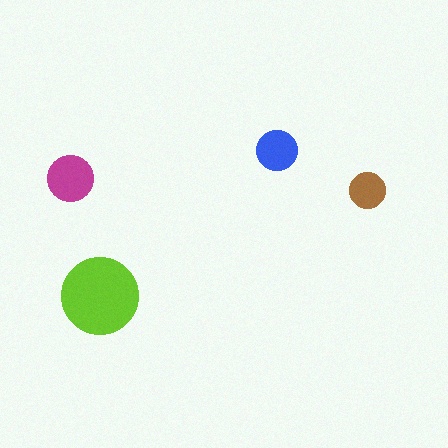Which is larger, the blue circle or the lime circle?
The lime one.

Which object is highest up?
The blue circle is topmost.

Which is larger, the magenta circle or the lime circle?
The lime one.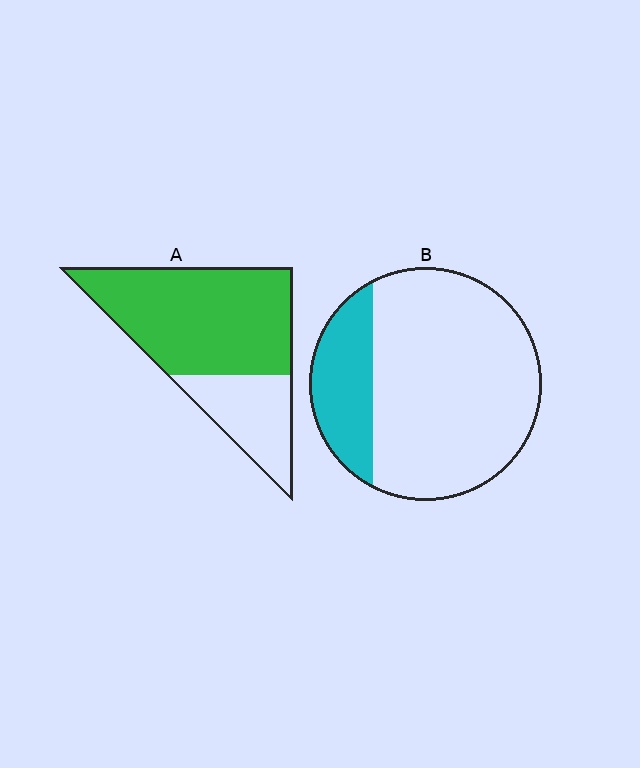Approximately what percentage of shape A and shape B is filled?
A is approximately 70% and B is approximately 20%.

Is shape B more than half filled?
No.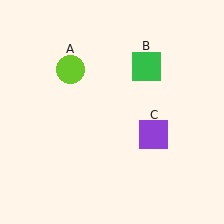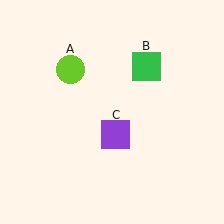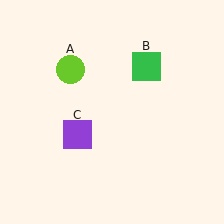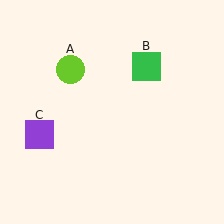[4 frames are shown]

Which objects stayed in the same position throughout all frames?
Lime circle (object A) and green square (object B) remained stationary.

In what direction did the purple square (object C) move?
The purple square (object C) moved left.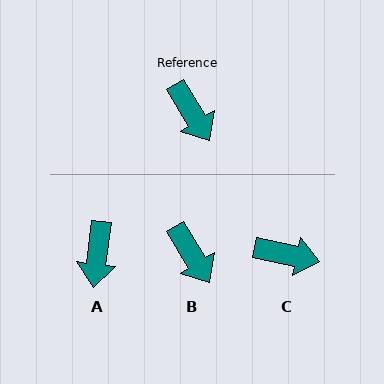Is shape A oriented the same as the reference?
No, it is off by about 38 degrees.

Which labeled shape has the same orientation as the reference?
B.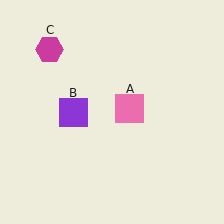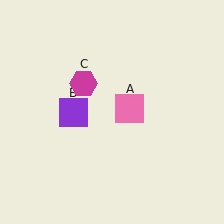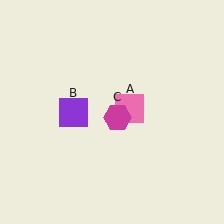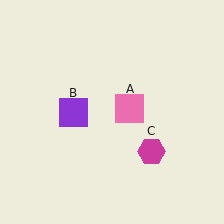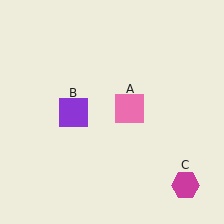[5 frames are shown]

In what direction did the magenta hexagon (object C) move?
The magenta hexagon (object C) moved down and to the right.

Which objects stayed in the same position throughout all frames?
Pink square (object A) and purple square (object B) remained stationary.